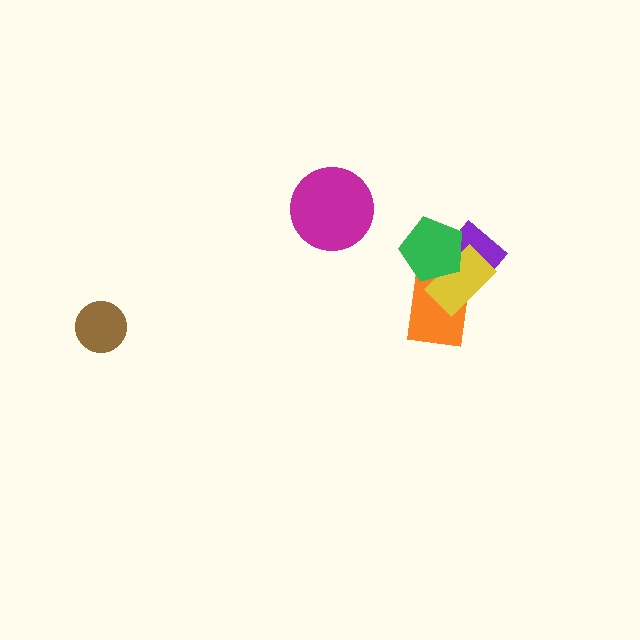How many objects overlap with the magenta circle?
0 objects overlap with the magenta circle.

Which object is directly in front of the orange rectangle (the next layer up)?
The yellow rectangle is directly in front of the orange rectangle.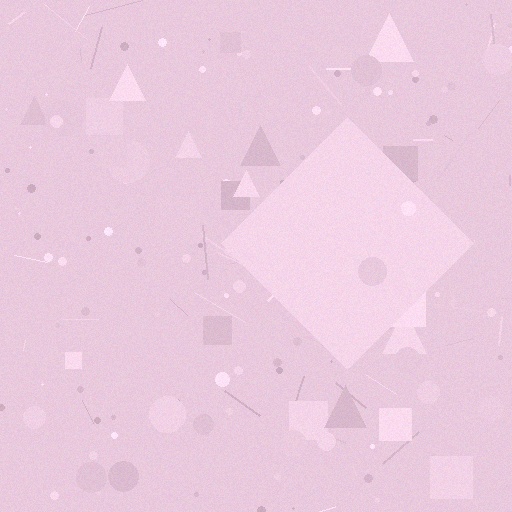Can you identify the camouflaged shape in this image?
The camouflaged shape is a diamond.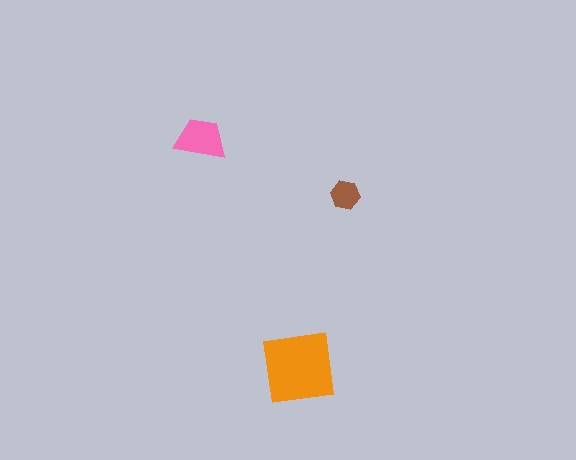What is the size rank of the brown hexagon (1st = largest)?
3rd.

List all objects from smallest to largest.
The brown hexagon, the pink trapezoid, the orange square.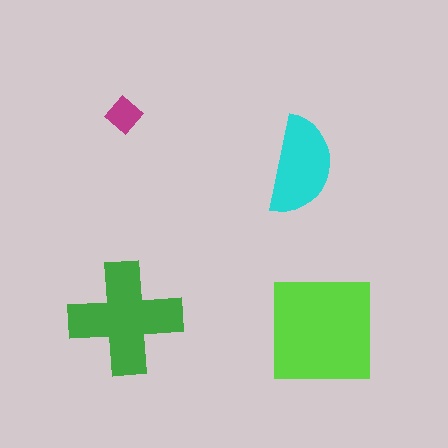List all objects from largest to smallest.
The lime square, the green cross, the cyan semicircle, the magenta diamond.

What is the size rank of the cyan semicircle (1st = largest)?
3rd.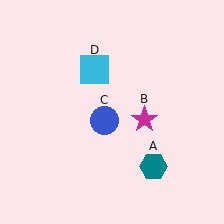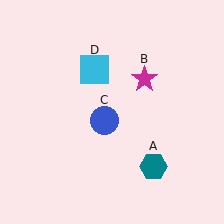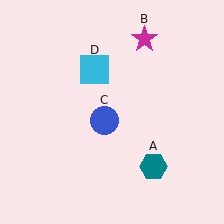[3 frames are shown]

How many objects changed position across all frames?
1 object changed position: magenta star (object B).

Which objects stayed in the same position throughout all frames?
Teal hexagon (object A) and blue circle (object C) and cyan square (object D) remained stationary.